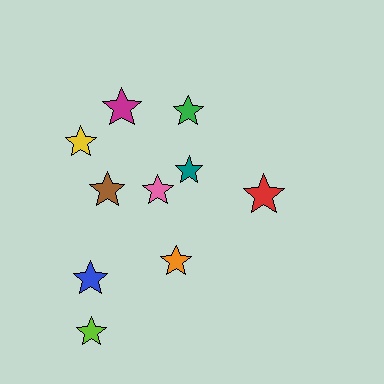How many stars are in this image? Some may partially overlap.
There are 10 stars.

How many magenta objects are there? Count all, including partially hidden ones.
There is 1 magenta object.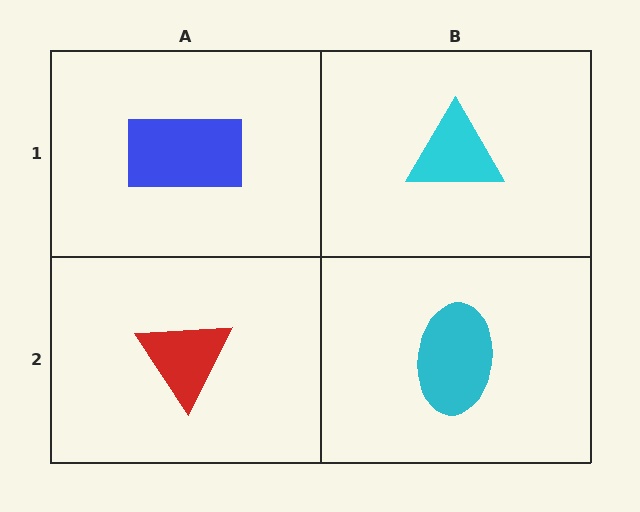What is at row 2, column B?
A cyan ellipse.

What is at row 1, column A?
A blue rectangle.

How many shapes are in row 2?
2 shapes.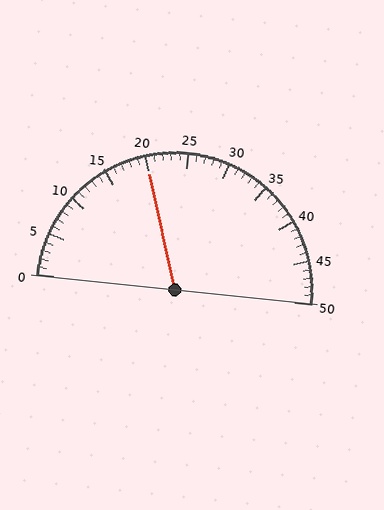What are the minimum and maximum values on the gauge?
The gauge ranges from 0 to 50.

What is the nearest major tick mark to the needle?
The nearest major tick mark is 20.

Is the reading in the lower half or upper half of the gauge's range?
The reading is in the lower half of the range (0 to 50).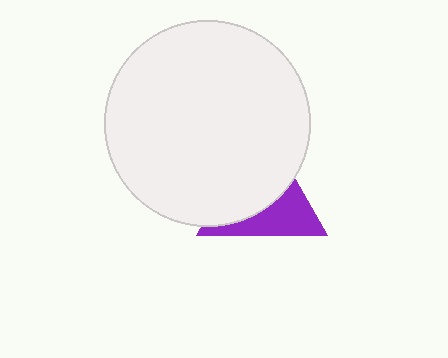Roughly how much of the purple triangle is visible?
A small part of it is visible (roughly 40%).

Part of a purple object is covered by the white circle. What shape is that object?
It is a triangle.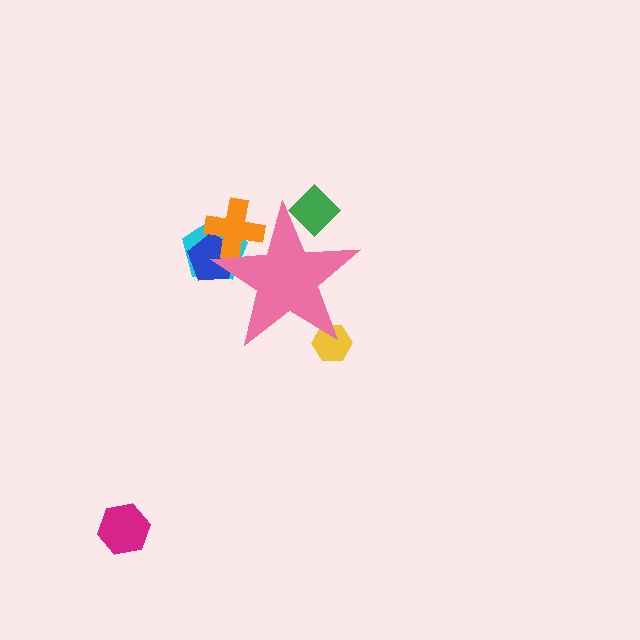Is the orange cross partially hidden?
Yes, the orange cross is partially hidden behind the pink star.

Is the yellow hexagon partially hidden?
Yes, the yellow hexagon is partially hidden behind the pink star.